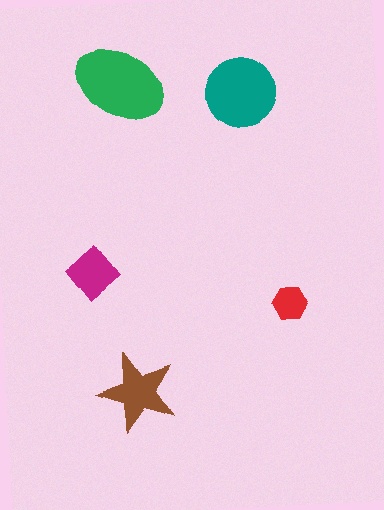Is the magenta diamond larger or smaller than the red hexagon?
Larger.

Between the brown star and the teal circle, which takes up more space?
The teal circle.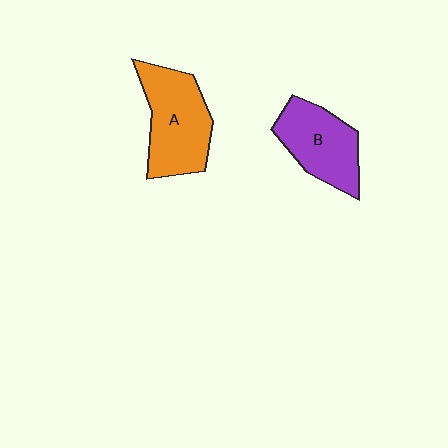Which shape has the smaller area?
Shape B (purple).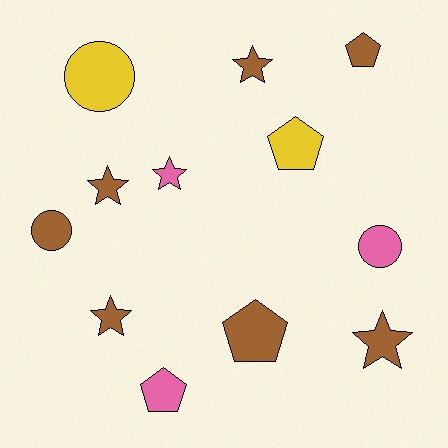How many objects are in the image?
There are 12 objects.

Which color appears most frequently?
Brown, with 7 objects.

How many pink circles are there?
There is 1 pink circle.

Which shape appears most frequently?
Star, with 5 objects.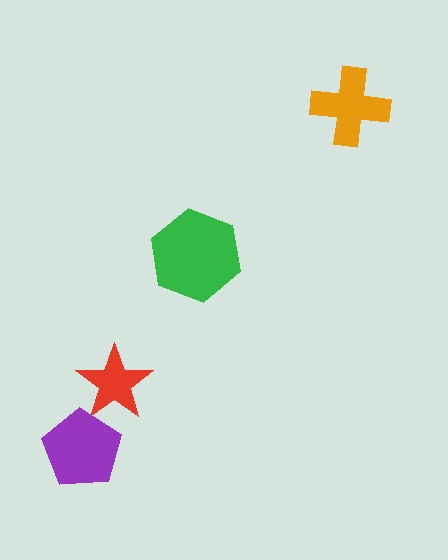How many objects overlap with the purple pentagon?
1 object overlaps with the purple pentagon.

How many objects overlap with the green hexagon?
0 objects overlap with the green hexagon.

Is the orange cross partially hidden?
No, no other shape covers it.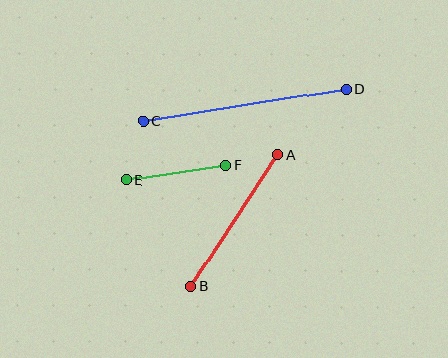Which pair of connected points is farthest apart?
Points C and D are farthest apart.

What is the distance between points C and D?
The distance is approximately 205 pixels.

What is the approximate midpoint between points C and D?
The midpoint is at approximately (245, 105) pixels.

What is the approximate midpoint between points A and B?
The midpoint is at approximately (235, 221) pixels.